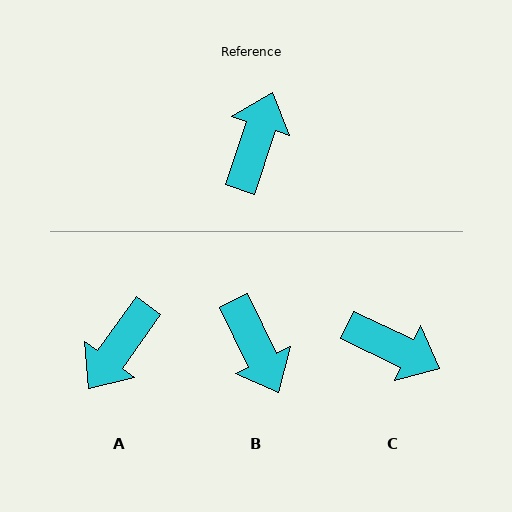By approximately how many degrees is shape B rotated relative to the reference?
Approximately 136 degrees clockwise.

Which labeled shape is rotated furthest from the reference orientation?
A, about 163 degrees away.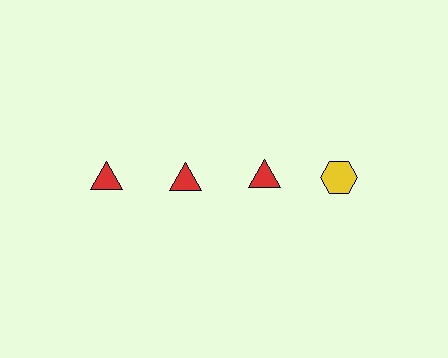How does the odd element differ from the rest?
It differs in both color (yellow instead of red) and shape (hexagon instead of triangle).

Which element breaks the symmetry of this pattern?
The yellow hexagon in the top row, second from right column breaks the symmetry. All other shapes are red triangles.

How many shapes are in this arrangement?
There are 4 shapes arranged in a grid pattern.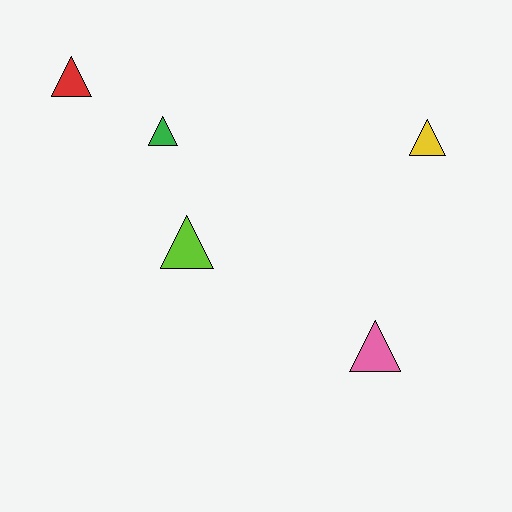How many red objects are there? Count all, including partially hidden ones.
There is 1 red object.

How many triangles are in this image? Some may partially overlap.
There are 5 triangles.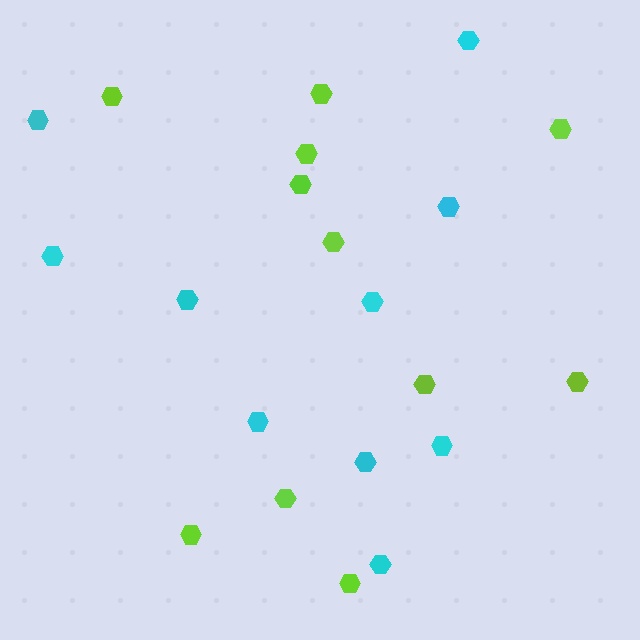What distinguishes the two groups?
There are 2 groups: one group of lime hexagons (11) and one group of cyan hexagons (10).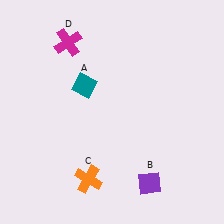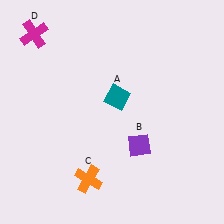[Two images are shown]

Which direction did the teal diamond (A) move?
The teal diamond (A) moved right.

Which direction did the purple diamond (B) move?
The purple diamond (B) moved up.